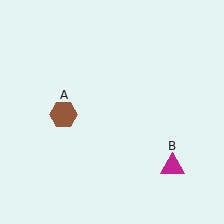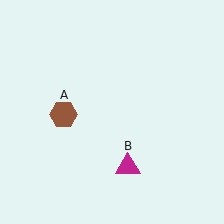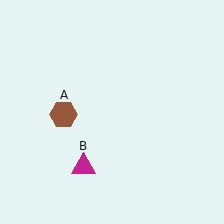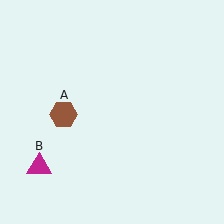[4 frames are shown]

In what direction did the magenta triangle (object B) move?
The magenta triangle (object B) moved left.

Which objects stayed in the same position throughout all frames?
Brown hexagon (object A) remained stationary.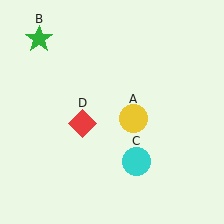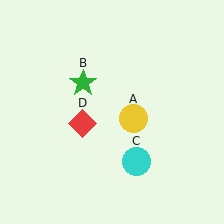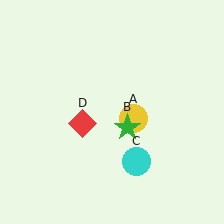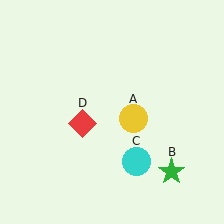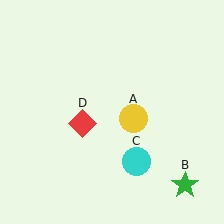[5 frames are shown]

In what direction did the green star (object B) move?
The green star (object B) moved down and to the right.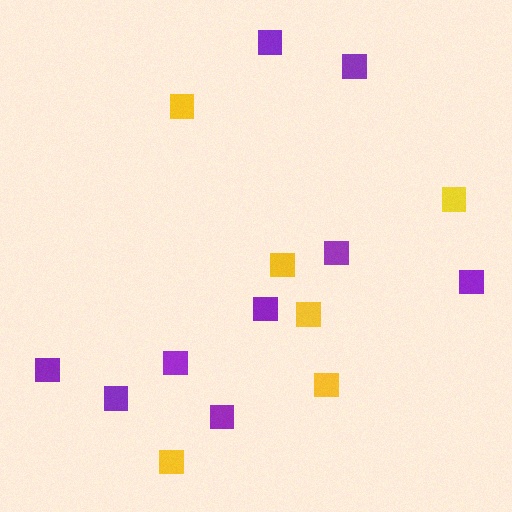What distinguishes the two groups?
There are 2 groups: one group of yellow squares (6) and one group of purple squares (9).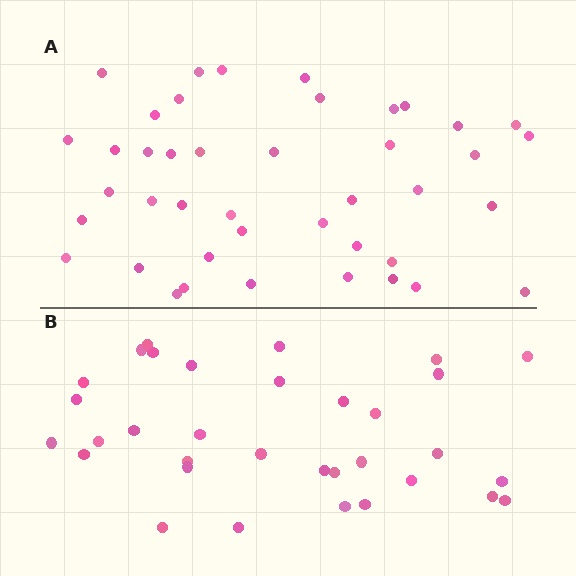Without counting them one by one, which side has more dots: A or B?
Region A (the top region) has more dots.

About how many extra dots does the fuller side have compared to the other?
Region A has roughly 8 or so more dots than region B.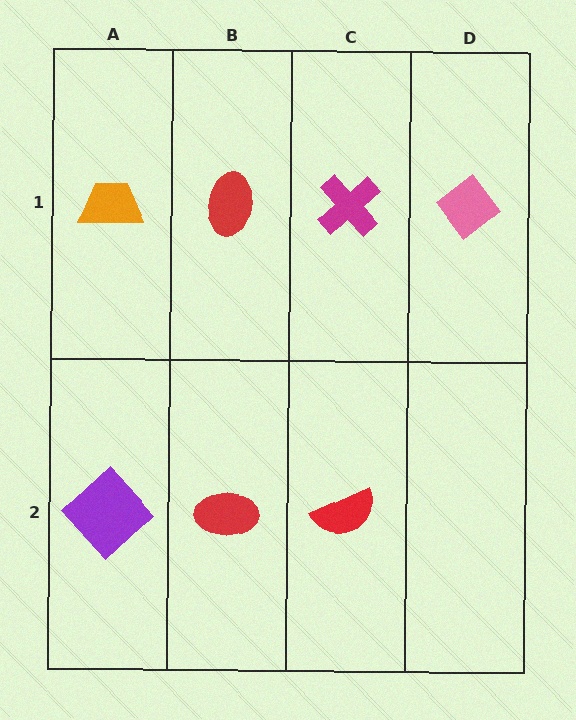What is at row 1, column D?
A pink diamond.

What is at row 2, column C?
A red semicircle.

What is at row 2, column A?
A purple diamond.